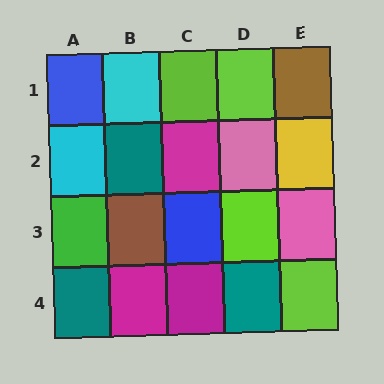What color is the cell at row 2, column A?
Cyan.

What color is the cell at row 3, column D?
Lime.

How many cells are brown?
2 cells are brown.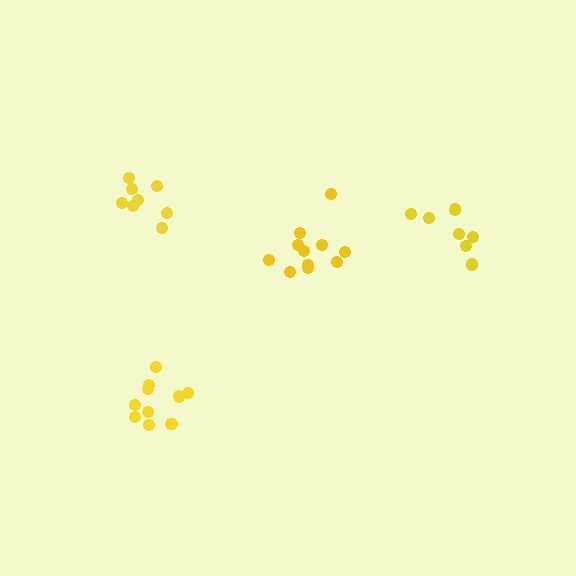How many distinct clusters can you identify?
There are 4 distinct clusters.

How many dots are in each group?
Group 1: 7 dots, Group 2: 8 dots, Group 3: 11 dots, Group 4: 11 dots (37 total).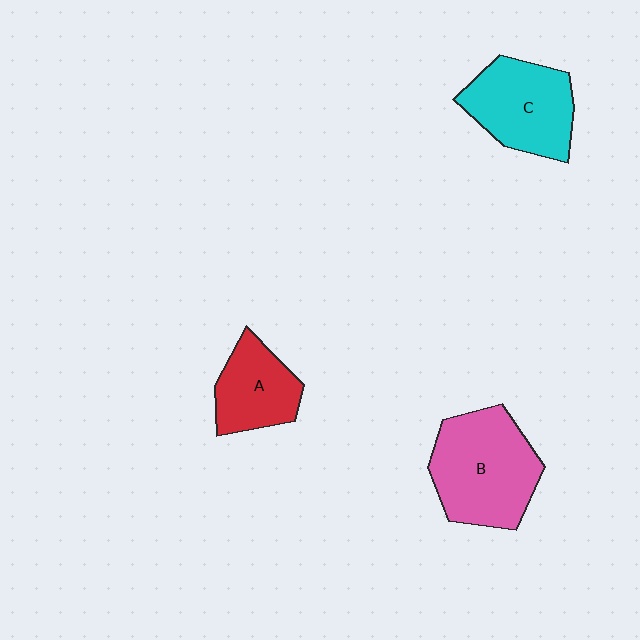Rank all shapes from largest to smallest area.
From largest to smallest: B (pink), C (cyan), A (red).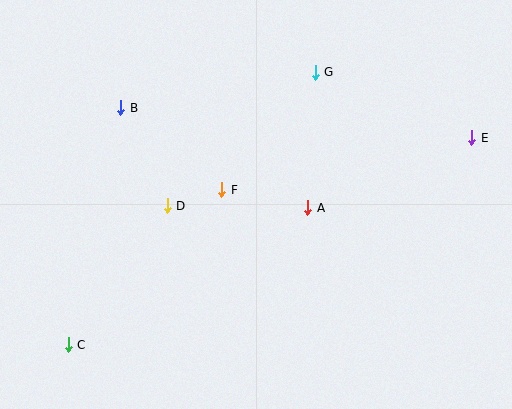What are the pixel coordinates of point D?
Point D is at (167, 206).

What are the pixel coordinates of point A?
Point A is at (308, 208).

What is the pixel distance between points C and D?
The distance between C and D is 170 pixels.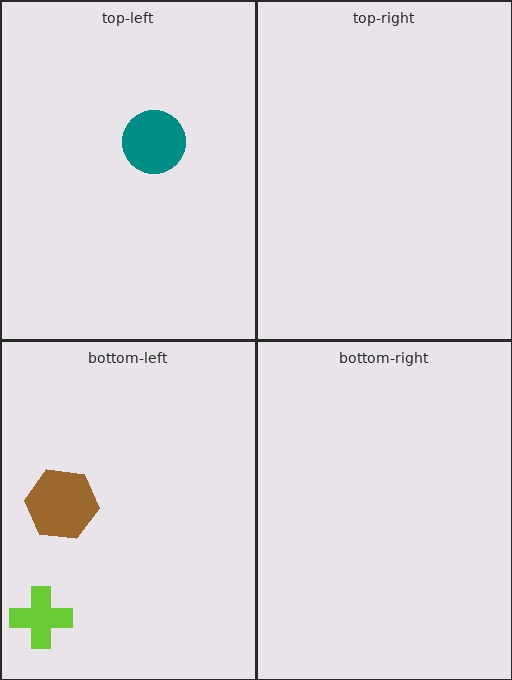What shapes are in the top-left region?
The teal circle.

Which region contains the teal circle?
The top-left region.